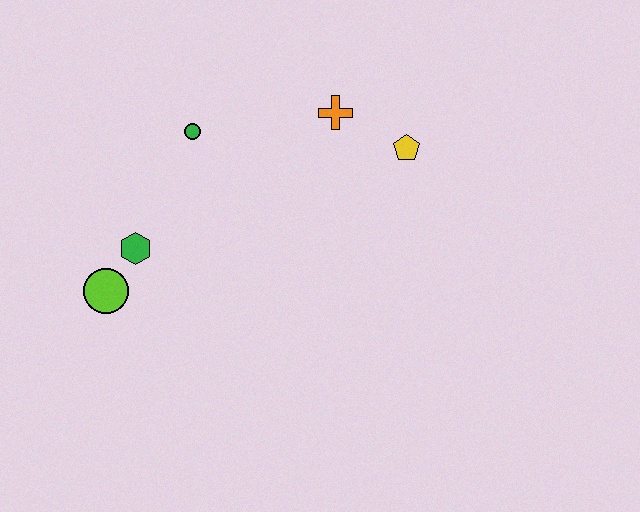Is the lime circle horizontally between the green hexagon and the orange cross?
No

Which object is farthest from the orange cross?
The lime circle is farthest from the orange cross.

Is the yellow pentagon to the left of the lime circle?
No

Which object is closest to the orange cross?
The yellow pentagon is closest to the orange cross.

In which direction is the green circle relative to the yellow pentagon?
The green circle is to the left of the yellow pentagon.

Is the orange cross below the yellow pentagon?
No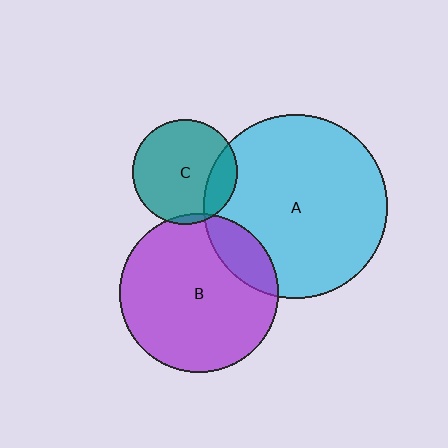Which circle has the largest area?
Circle A (cyan).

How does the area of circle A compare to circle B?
Approximately 1.3 times.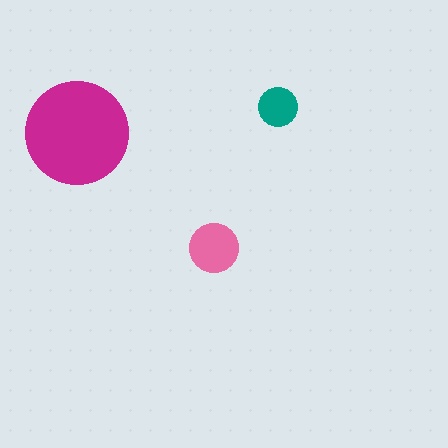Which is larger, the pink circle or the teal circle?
The pink one.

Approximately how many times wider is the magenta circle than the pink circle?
About 2 times wider.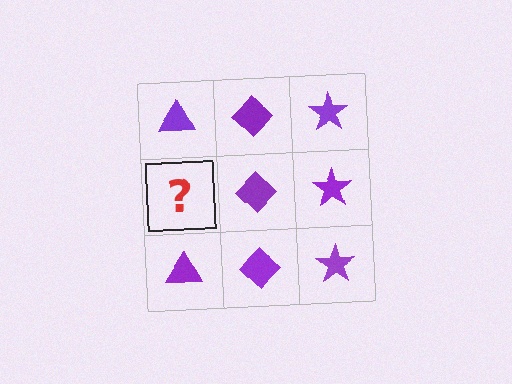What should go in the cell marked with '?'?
The missing cell should contain a purple triangle.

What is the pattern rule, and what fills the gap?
The rule is that each column has a consistent shape. The gap should be filled with a purple triangle.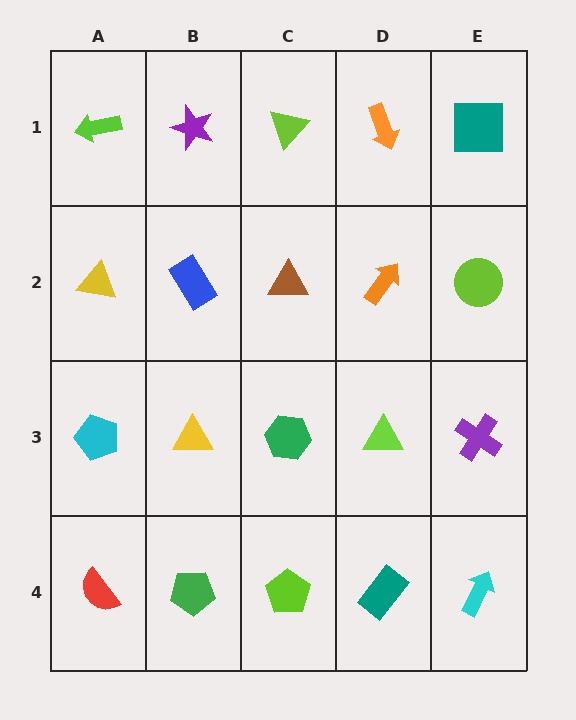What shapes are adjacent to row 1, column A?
A yellow triangle (row 2, column A), a purple star (row 1, column B).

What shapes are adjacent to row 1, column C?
A brown triangle (row 2, column C), a purple star (row 1, column B), an orange arrow (row 1, column D).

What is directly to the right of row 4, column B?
A lime pentagon.